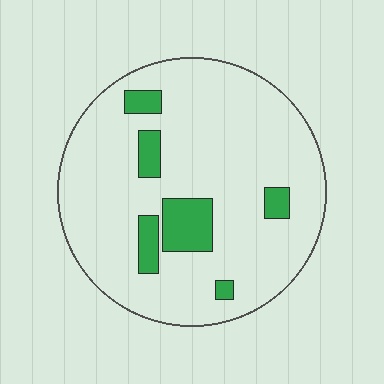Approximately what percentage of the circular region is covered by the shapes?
Approximately 15%.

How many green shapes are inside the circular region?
6.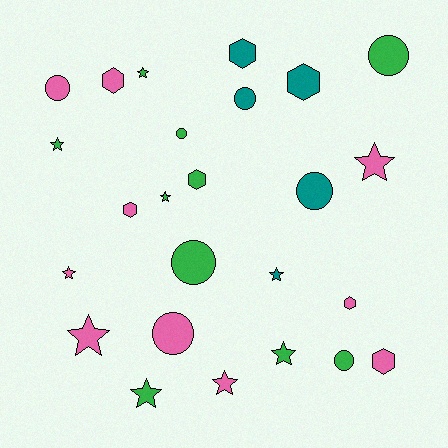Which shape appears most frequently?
Star, with 10 objects.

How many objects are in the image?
There are 25 objects.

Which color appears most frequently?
Green, with 10 objects.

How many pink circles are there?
There are 2 pink circles.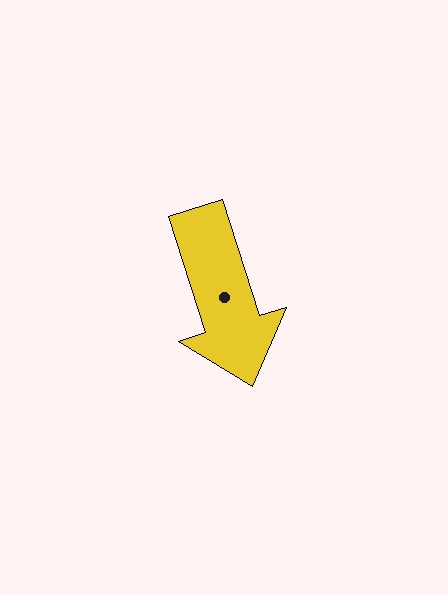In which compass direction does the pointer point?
South.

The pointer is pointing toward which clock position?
Roughly 5 o'clock.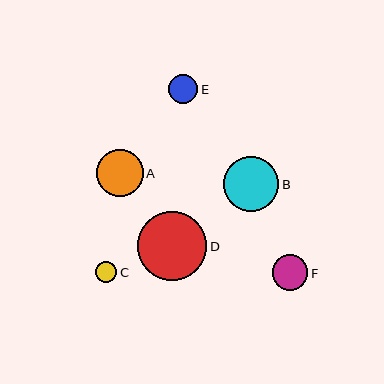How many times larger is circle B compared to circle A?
Circle B is approximately 1.2 times the size of circle A.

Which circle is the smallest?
Circle C is the smallest with a size of approximately 22 pixels.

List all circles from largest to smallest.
From largest to smallest: D, B, A, F, E, C.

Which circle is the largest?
Circle D is the largest with a size of approximately 69 pixels.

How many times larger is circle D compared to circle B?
Circle D is approximately 1.3 times the size of circle B.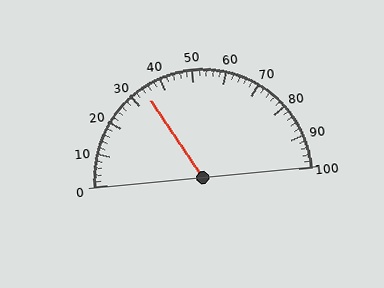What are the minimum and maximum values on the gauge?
The gauge ranges from 0 to 100.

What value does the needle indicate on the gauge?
The needle indicates approximately 34.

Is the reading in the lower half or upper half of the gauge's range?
The reading is in the lower half of the range (0 to 100).